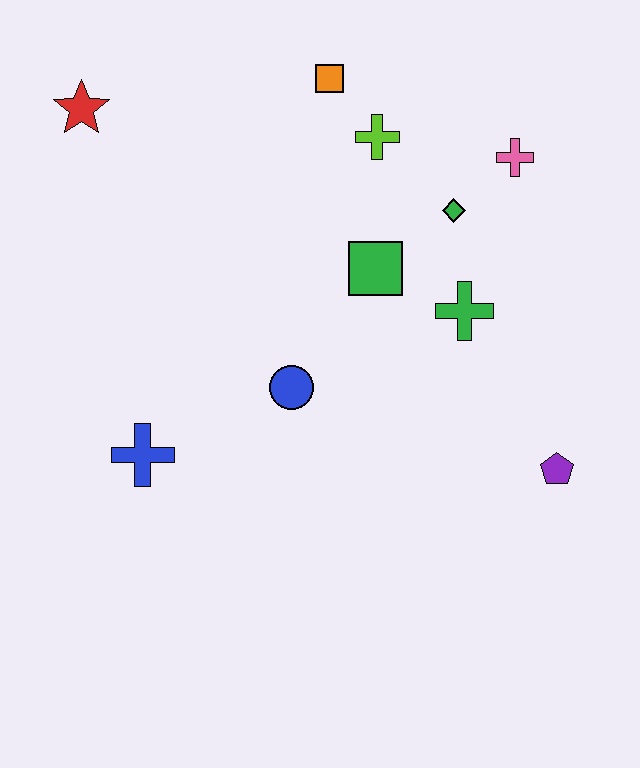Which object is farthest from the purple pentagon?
The red star is farthest from the purple pentagon.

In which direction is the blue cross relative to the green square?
The blue cross is to the left of the green square.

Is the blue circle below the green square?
Yes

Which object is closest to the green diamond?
The pink cross is closest to the green diamond.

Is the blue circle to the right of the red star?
Yes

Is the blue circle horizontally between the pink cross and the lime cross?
No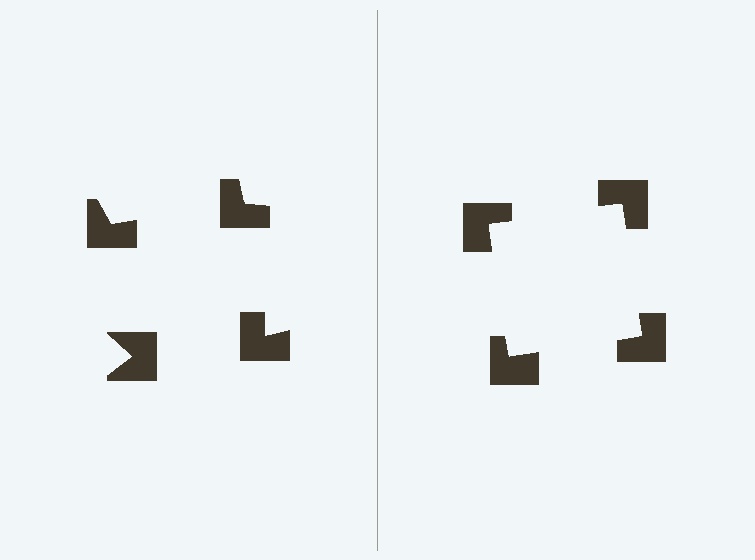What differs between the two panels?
The notched squares are positioned identically on both sides; only the wedge orientations differ. On the right they align to a square; on the left they are misaligned.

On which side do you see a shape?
An illusory square appears on the right side. On the left side the wedge cuts are rotated, so no coherent shape forms.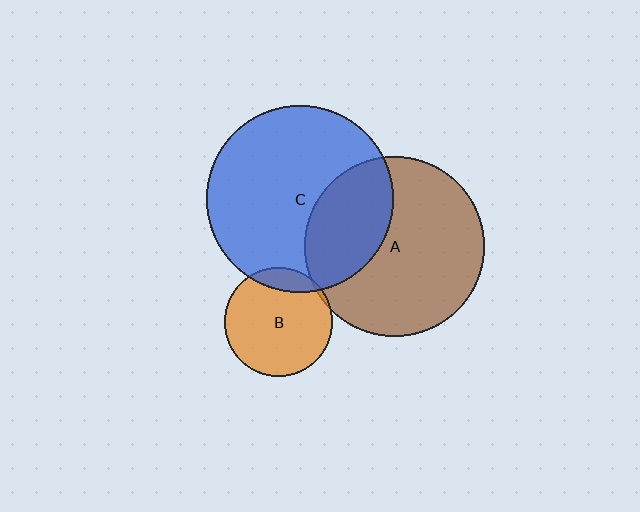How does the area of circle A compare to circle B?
Approximately 2.7 times.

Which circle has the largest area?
Circle C (blue).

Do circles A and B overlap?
Yes.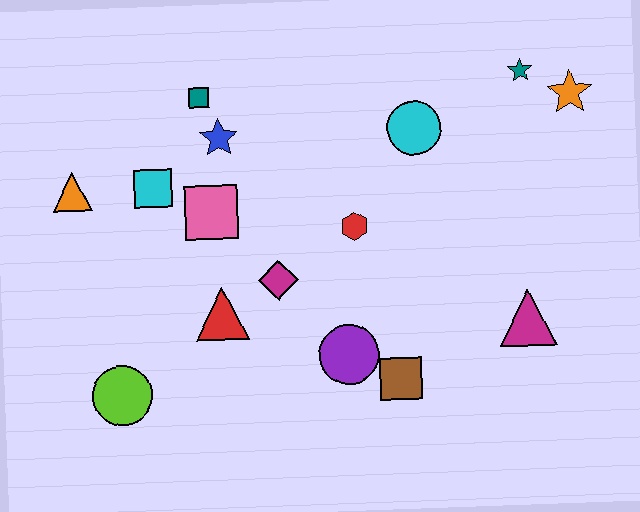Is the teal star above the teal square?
Yes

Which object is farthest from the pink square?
The orange star is farthest from the pink square.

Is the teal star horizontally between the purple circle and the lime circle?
No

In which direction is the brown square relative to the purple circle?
The brown square is to the right of the purple circle.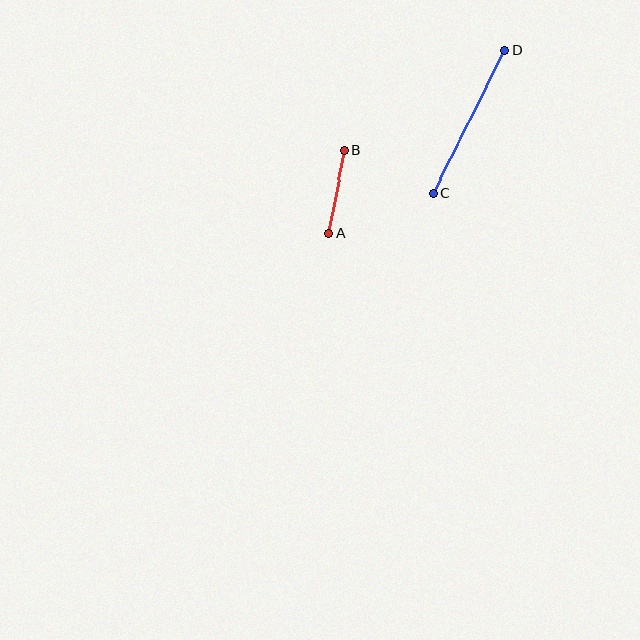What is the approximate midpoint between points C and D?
The midpoint is at approximately (469, 121) pixels.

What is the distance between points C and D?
The distance is approximately 160 pixels.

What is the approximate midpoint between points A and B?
The midpoint is at approximately (337, 192) pixels.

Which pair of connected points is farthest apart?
Points C and D are farthest apart.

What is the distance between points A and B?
The distance is approximately 84 pixels.